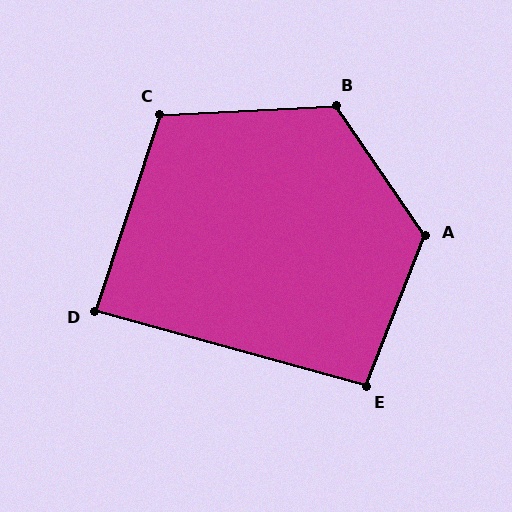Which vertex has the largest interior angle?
A, at approximately 124 degrees.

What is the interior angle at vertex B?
Approximately 121 degrees (obtuse).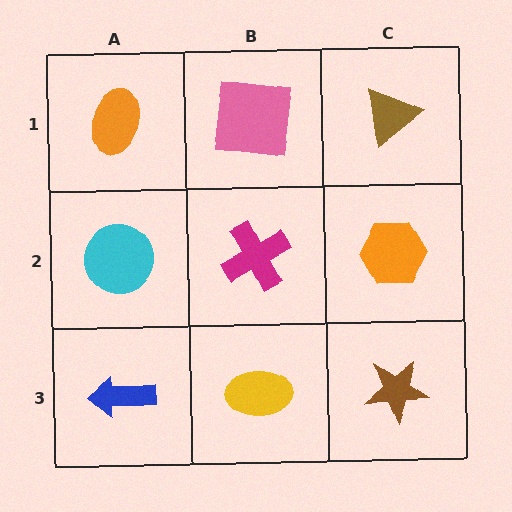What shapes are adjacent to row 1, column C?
An orange hexagon (row 2, column C), a pink square (row 1, column B).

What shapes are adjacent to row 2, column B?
A pink square (row 1, column B), a yellow ellipse (row 3, column B), a cyan circle (row 2, column A), an orange hexagon (row 2, column C).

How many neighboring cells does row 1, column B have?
3.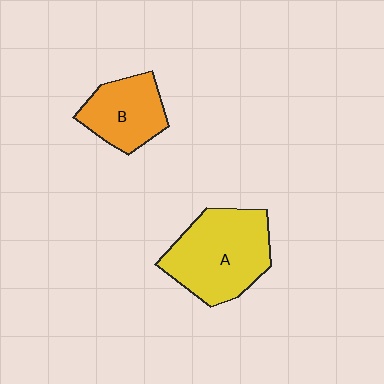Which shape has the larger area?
Shape A (yellow).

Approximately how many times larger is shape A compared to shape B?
Approximately 1.6 times.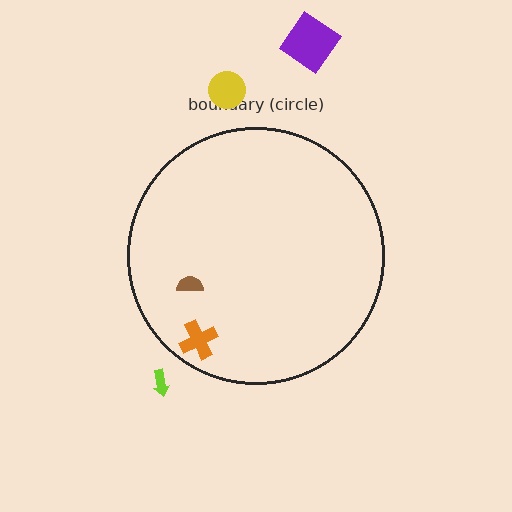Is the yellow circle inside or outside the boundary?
Outside.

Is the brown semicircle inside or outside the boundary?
Inside.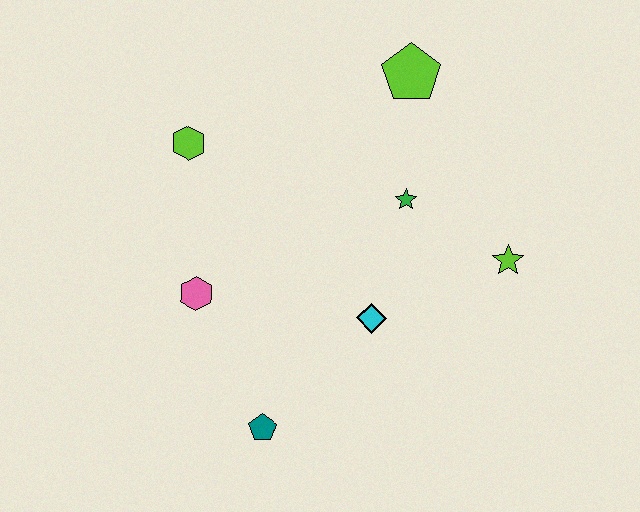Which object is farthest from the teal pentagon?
The lime pentagon is farthest from the teal pentagon.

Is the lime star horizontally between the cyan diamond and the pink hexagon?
No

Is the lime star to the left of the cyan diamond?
No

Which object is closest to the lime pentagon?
The green star is closest to the lime pentagon.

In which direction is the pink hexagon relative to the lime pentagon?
The pink hexagon is below the lime pentagon.